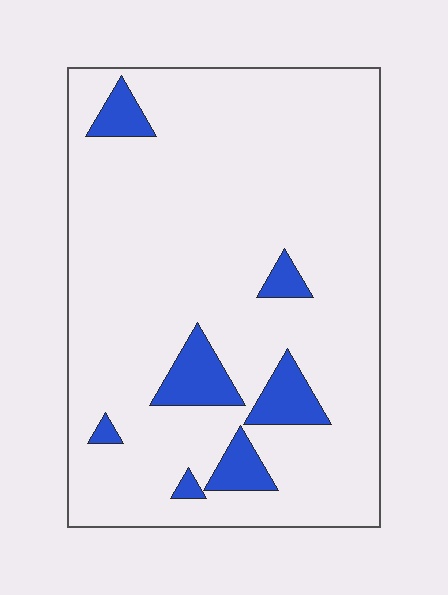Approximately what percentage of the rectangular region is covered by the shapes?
Approximately 10%.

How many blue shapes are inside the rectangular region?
7.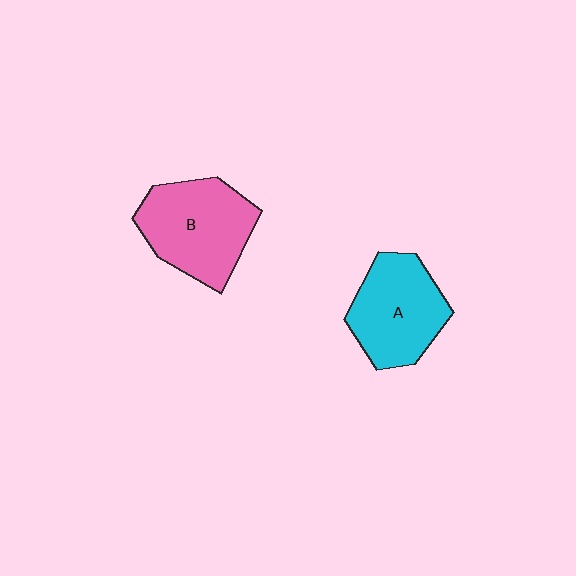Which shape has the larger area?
Shape B (pink).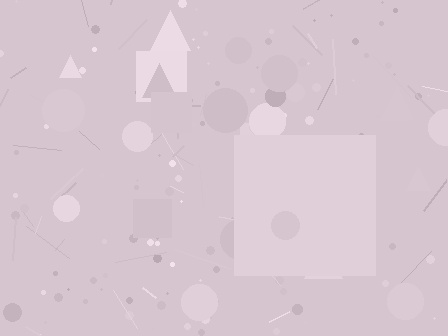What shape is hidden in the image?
A square is hidden in the image.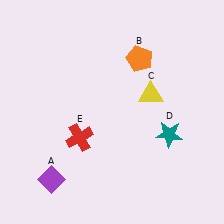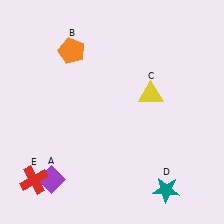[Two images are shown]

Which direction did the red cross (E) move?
The red cross (E) moved left.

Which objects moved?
The objects that moved are: the orange pentagon (B), the teal star (D), the red cross (E).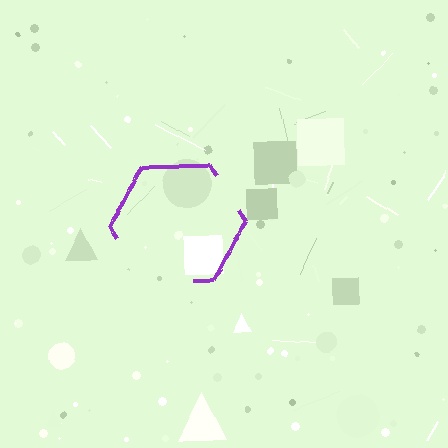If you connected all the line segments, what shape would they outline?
They would outline a hexagon.